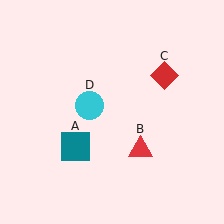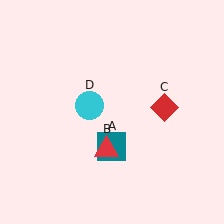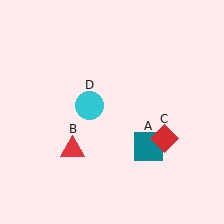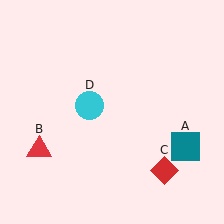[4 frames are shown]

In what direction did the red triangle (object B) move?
The red triangle (object B) moved left.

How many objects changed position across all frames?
3 objects changed position: teal square (object A), red triangle (object B), red diamond (object C).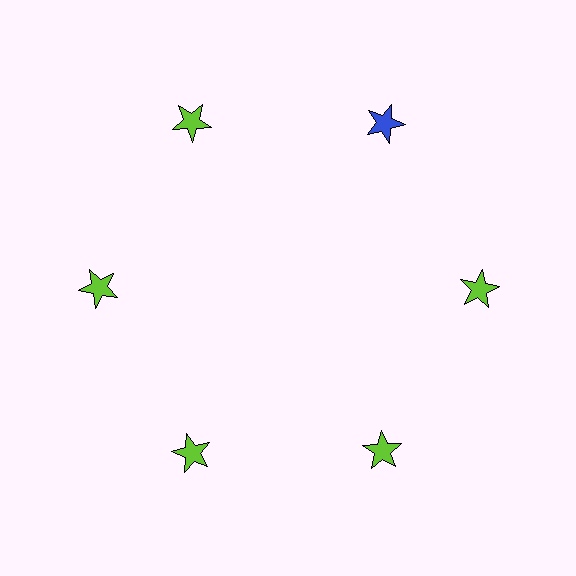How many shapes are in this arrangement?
There are 6 shapes arranged in a ring pattern.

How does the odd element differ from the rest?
It has a different color: blue instead of lime.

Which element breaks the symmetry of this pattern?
The blue star at roughly the 1 o'clock position breaks the symmetry. All other shapes are lime stars.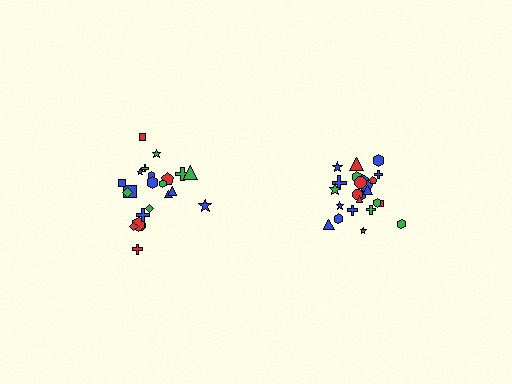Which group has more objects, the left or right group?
The right group.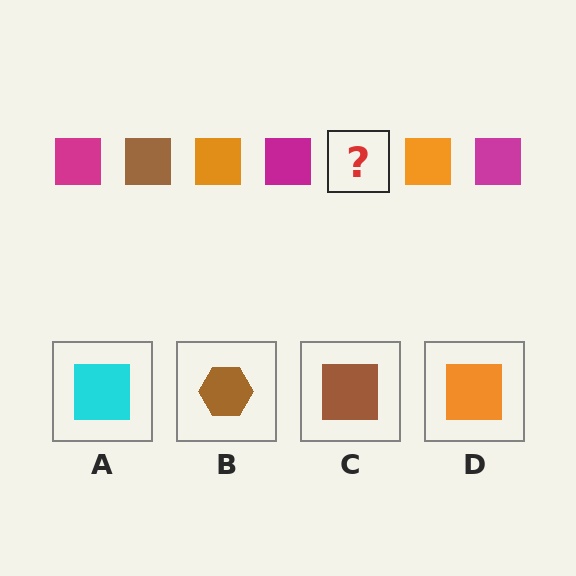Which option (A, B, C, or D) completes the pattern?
C.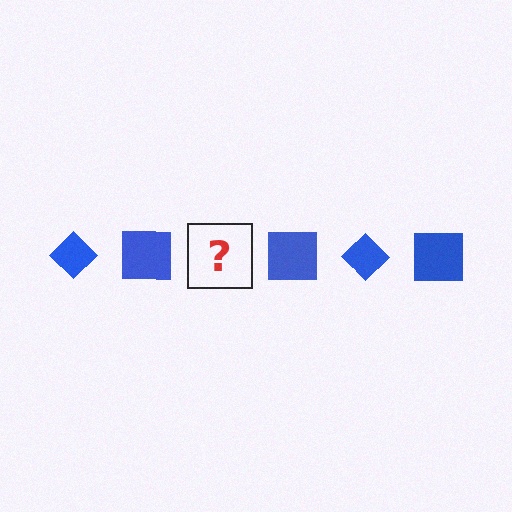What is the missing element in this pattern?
The missing element is a blue diamond.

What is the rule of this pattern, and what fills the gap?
The rule is that the pattern cycles through diamond, square shapes in blue. The gap should be filled with a blue diamond.